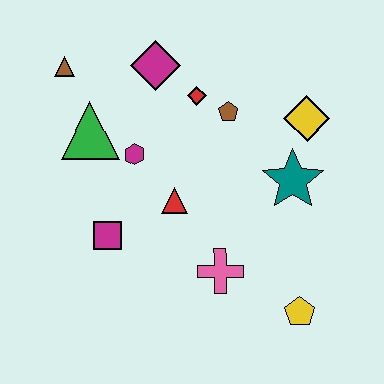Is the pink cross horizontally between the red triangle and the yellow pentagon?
Yes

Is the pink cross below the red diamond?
Yes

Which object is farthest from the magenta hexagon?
The yellow pentagon is farthest from the magenta hexagon.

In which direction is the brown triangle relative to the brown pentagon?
The brown triangle is to the left of the brown pentagon.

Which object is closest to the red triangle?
The magenta hexagon is closest to the red triangle.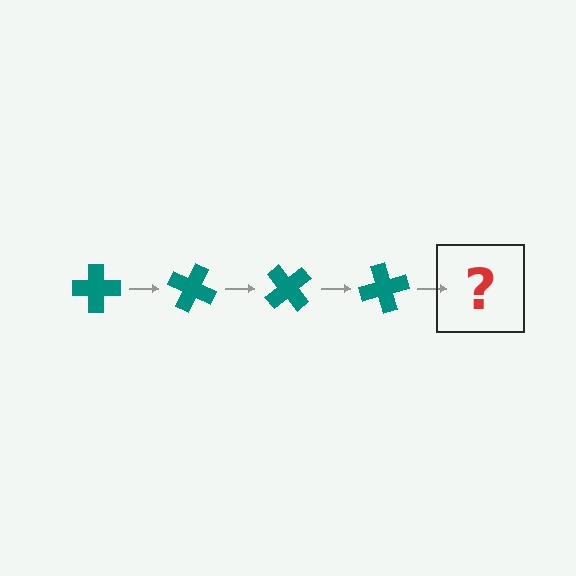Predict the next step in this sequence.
The next step is a teal cross rotated 100 degrees.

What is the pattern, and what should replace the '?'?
The pattern is that the cross rotates 25 degrees each step. The '?' should be a teal cross rotated 100 degrees.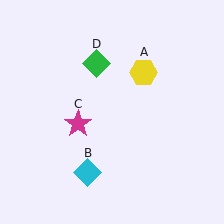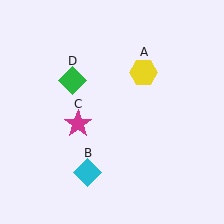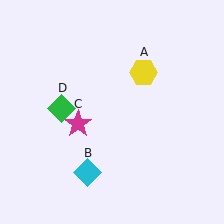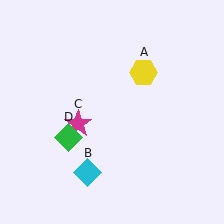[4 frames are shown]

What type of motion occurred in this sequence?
The green diamond (object D) rotated counterclockwise around the center of the scene.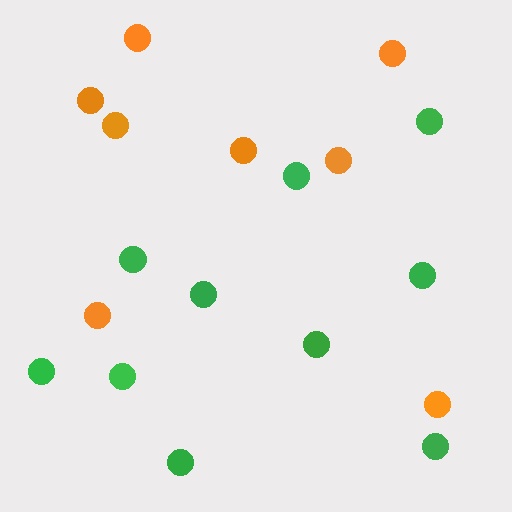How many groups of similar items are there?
There are 2 groups: one group of green circles (10) and one group of orange circles (8).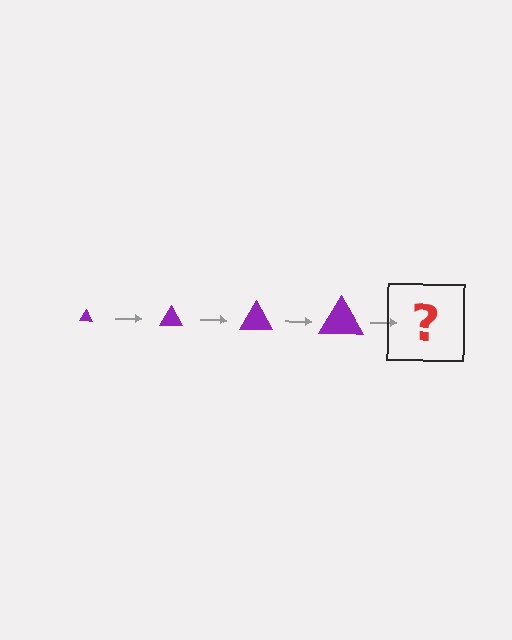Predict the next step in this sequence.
The next step is a purple triangle, larger than the previous one.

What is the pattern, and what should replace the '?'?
The pattern is that the triangle gets progressively larger each step. The '?' should be a purple triangle, larger than the previous one.